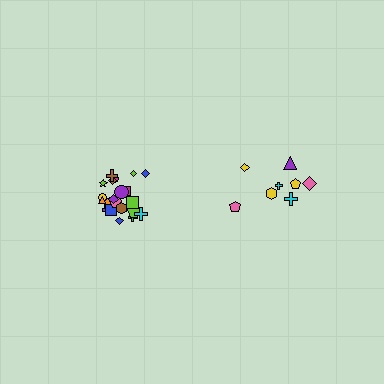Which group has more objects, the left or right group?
The left group.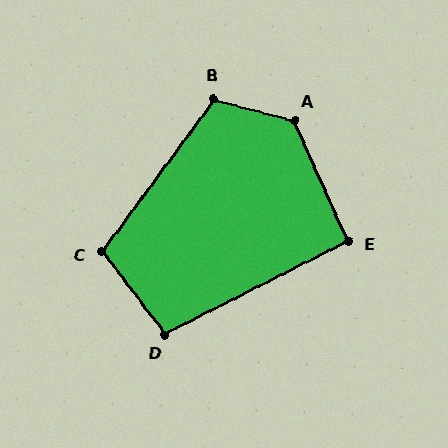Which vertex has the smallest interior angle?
E, at approximately 93 degrees.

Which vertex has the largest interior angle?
A, at approximately 129 degrees.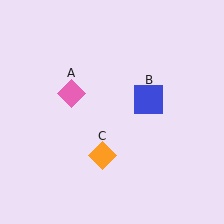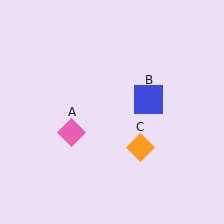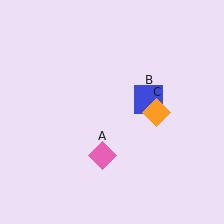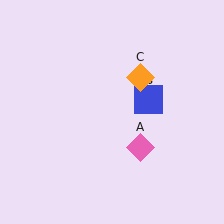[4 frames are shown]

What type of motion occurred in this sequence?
The pink diamond (object A), orange diamond (object C) rotated counterclockwise around the center of the scene.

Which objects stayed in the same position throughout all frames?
Blue square (object B) remained stationary.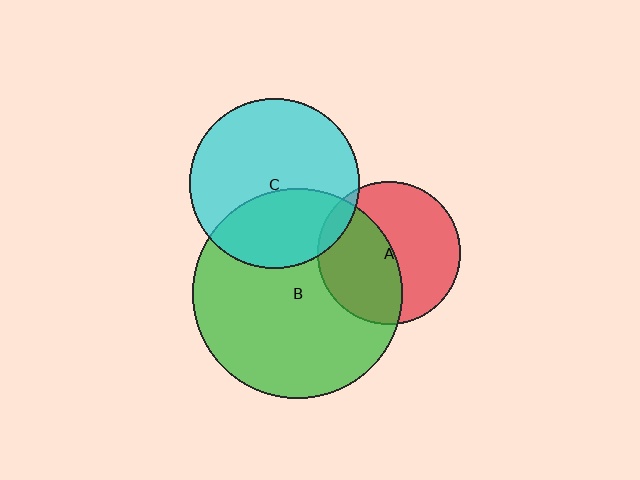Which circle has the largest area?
Circle B (green).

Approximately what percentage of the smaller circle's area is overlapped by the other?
Approximately 10%.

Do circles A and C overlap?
Yes.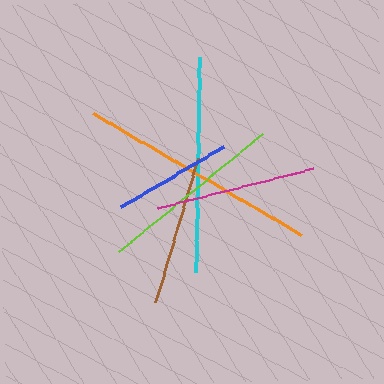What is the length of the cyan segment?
The cyan segment is approximately 216 pixels long.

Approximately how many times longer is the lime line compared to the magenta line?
The lime line is approximately 1.2 times the length of the magenta line.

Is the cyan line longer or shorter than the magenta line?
The cyan line is longer than the magenta line.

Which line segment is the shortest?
The blue line is the shortest at approximately 119 pixels.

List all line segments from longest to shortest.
From longest to shortest: orange, cyan, lime, magenta, brown, blue.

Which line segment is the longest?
The orange line is the longest at approximately 242 pixels.